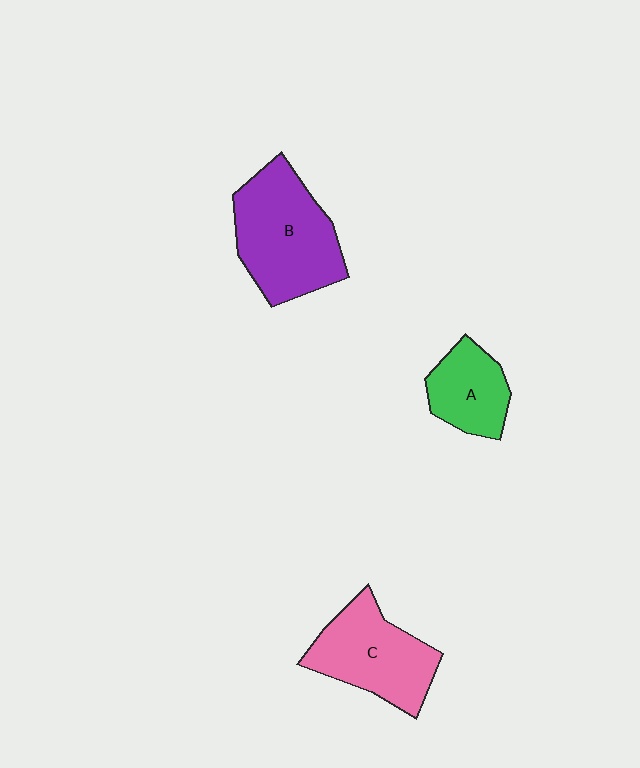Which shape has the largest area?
Shape B (purple).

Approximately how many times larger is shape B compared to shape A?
Approximately 1.9 times.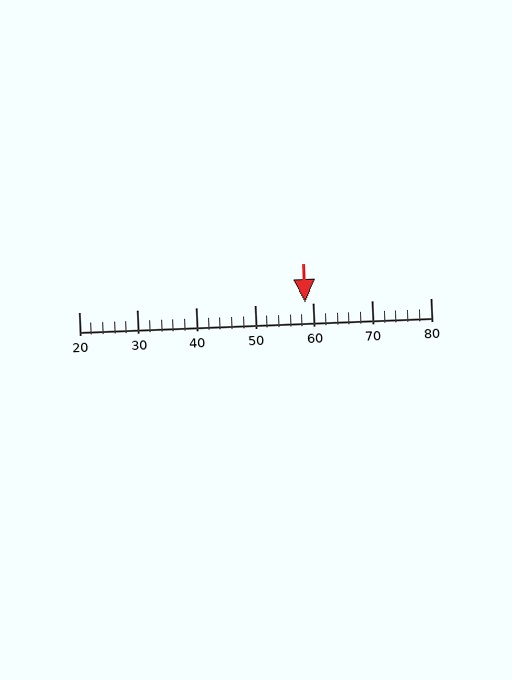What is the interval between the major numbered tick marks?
The major tick marks are spaced 10 units apart.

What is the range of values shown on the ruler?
The ruler shows values from 20 to 80.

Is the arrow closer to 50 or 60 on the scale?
The arrow is closer to 60.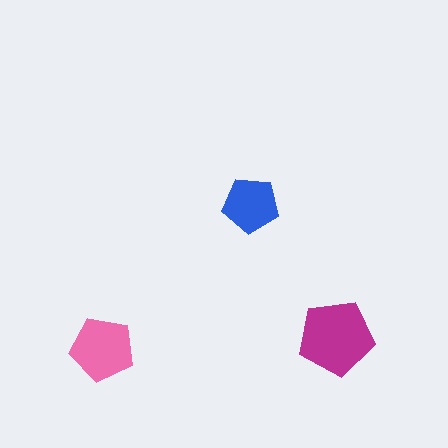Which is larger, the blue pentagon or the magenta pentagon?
The magenta one.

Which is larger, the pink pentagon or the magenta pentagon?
The magenta one.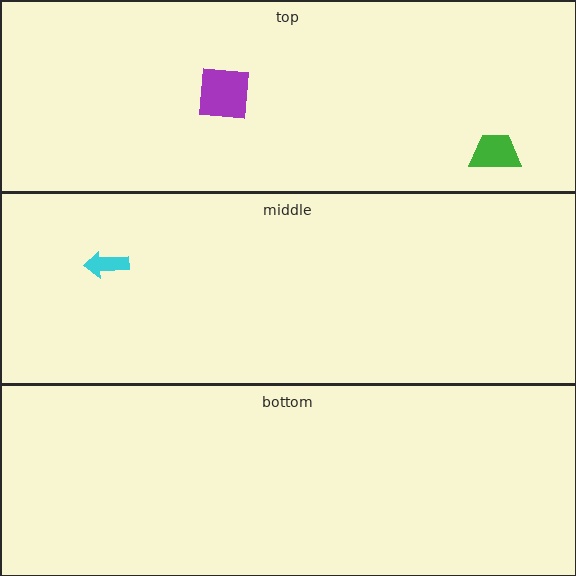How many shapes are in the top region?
2.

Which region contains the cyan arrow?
The middle region.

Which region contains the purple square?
The top region.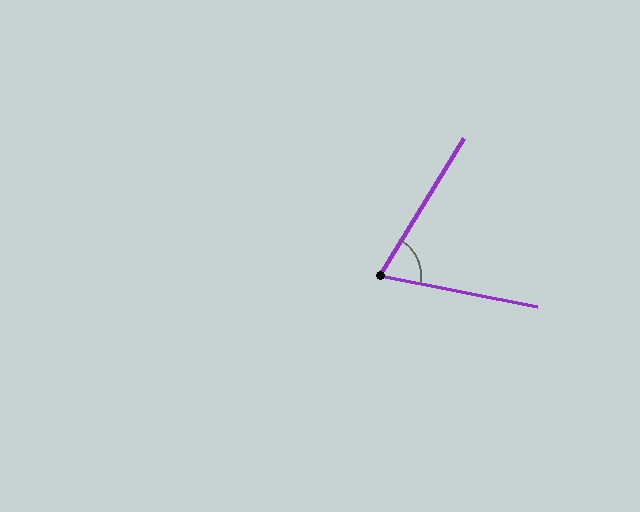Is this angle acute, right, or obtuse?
It is acute.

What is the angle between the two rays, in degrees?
Approximately 70 degrees.